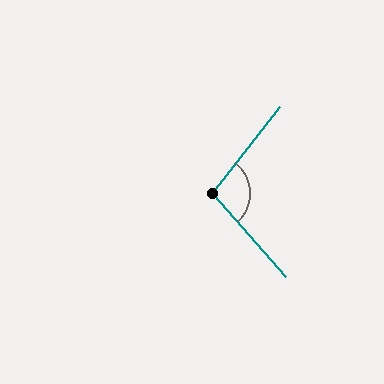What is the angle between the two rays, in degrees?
Approximately 100 degrees.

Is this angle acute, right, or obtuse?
It is obtuse.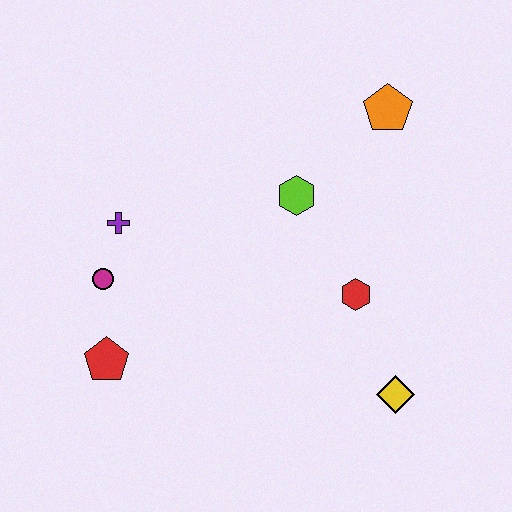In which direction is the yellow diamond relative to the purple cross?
The yellow diamond is to the right of the purple cross.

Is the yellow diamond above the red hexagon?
No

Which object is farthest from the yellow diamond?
The purple cross is farthest from the yellow diamond.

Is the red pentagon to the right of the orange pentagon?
No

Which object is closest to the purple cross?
The magenta circle is closest to the purple cross.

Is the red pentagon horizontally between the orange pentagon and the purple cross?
No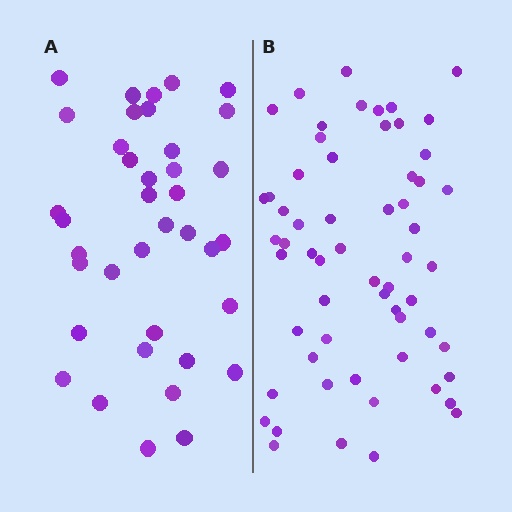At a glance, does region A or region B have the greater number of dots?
Region B (the right region) has more dots.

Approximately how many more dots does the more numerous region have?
Region B has approximately 20 more dots than region A.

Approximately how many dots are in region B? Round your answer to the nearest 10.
About 60 dots.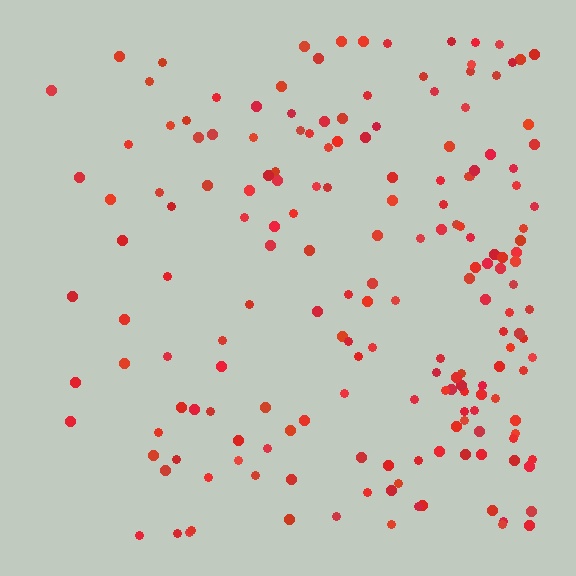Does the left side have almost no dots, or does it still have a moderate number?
Still a moderate number, just noticeably fewer than the right.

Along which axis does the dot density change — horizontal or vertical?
Horizontal.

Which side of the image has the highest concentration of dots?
The right.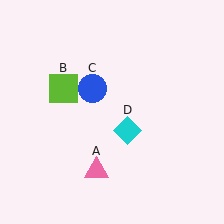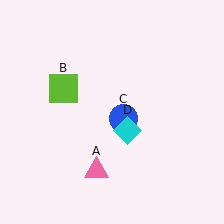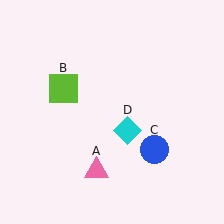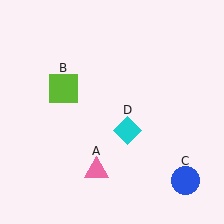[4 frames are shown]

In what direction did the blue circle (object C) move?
The blue circle (object C) moved down and to the right.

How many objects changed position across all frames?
1 object changed position: blue circle (object C).